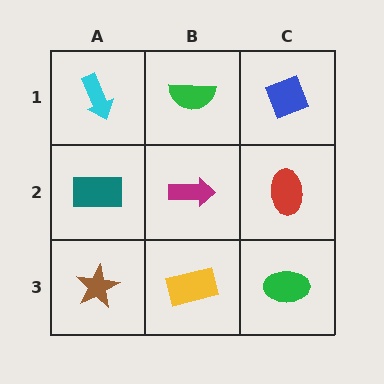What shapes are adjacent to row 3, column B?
A magenta arrow (row 2, column B), a brown star (row 3, column A), a green ellipse (row 3, column C).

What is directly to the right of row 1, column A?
A green semicircle.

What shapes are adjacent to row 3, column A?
A teal rectangle (row 2, column A), a yellow rectangle (row 3, column B).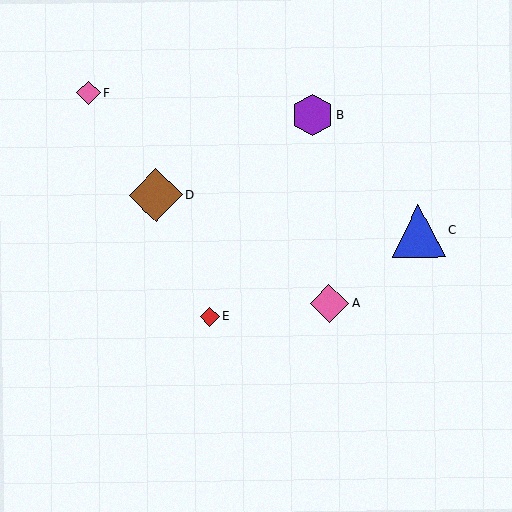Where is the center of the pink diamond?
The center of the pink diamond is at (88, 93).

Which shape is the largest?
The brown diamond (labeled D) is the largest.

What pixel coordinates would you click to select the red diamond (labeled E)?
Click at (209, 316) to select the red diamond E.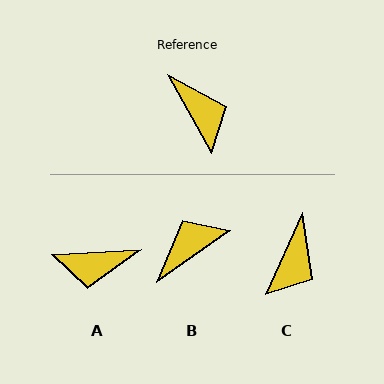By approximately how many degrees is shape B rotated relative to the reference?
Approximately 96 degrees counter-clockwise.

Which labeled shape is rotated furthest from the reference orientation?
A, about 116 degrees away.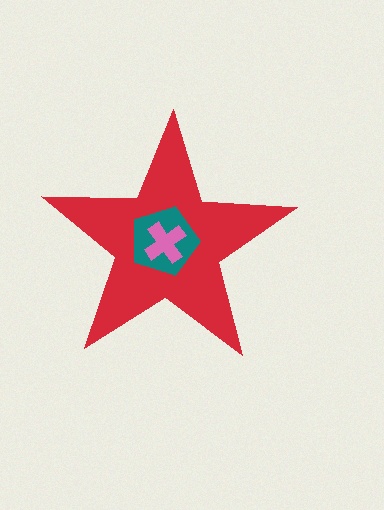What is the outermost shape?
The red star.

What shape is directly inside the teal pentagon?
The pink cross.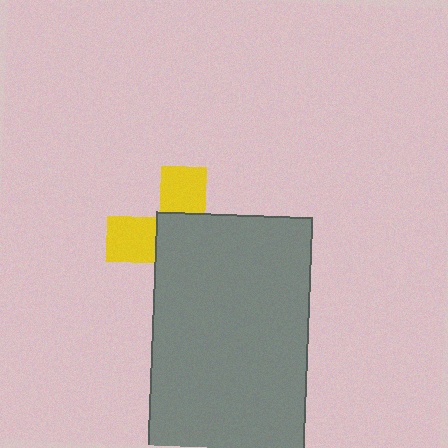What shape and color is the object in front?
The object in front is a gray rectangle.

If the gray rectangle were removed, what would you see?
You would see the complete yellow cross.